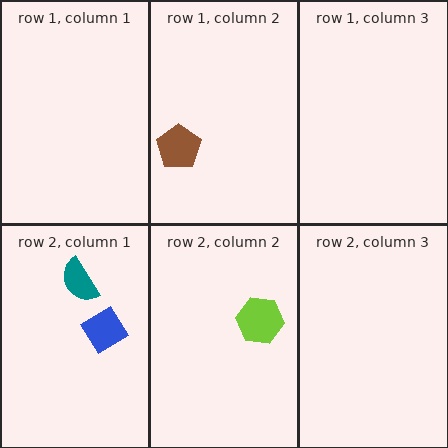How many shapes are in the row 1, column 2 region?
1.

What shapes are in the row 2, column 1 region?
The blue diamond, the teal semicircle.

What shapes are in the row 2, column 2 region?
The lime hexagon.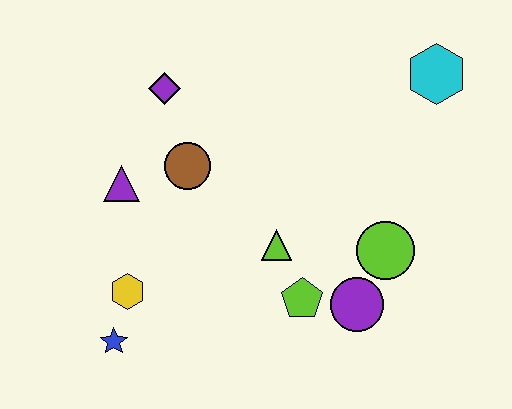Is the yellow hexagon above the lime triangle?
No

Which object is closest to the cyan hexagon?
The lime circle is closest to the cyan hexagon.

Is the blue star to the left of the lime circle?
Yes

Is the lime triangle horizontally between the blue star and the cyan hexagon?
Yes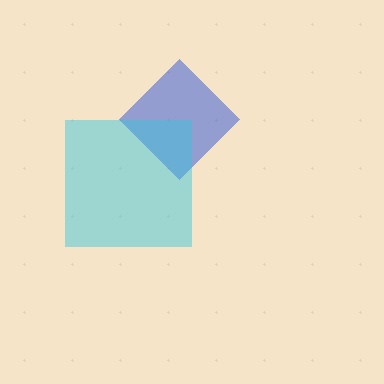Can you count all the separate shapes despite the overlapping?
Yes, there are 2 separate shapes.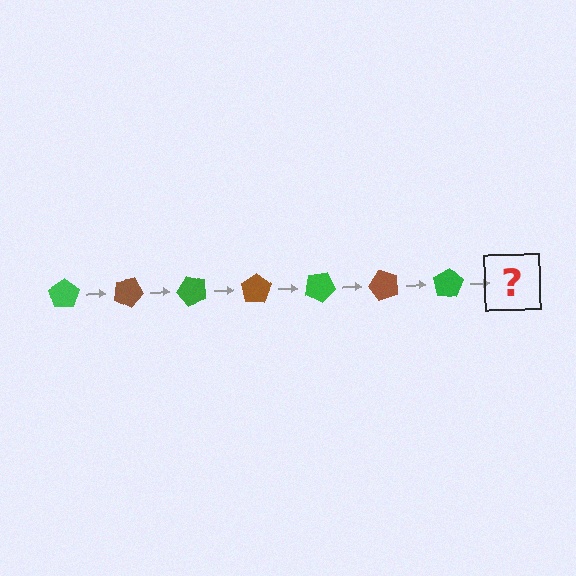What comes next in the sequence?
The next element should be a brown pentagon, rotated 175 degrees from the start.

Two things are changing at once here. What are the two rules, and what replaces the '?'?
The two rules are that it rotates 25 degrees each step and the color cycles through green and brown. The '?' should be a brown pentagon, rotated 175 degrees from the start.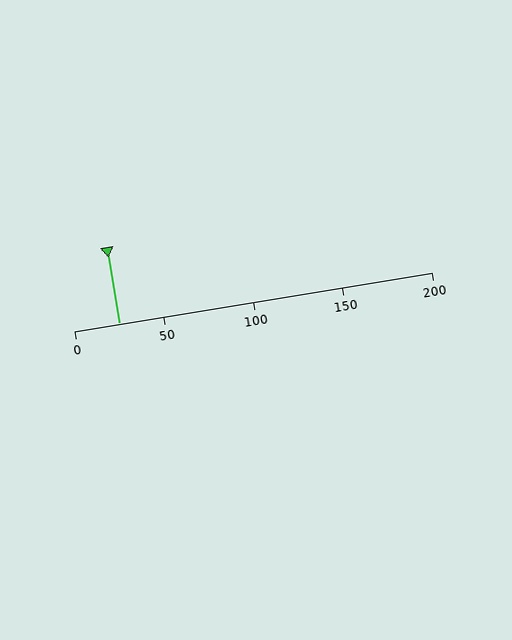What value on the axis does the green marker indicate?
The marker indicates approximately 25.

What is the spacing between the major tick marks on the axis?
The major ticks are spaced 50 apart.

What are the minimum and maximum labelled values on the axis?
The axis runs from 0 to 200.